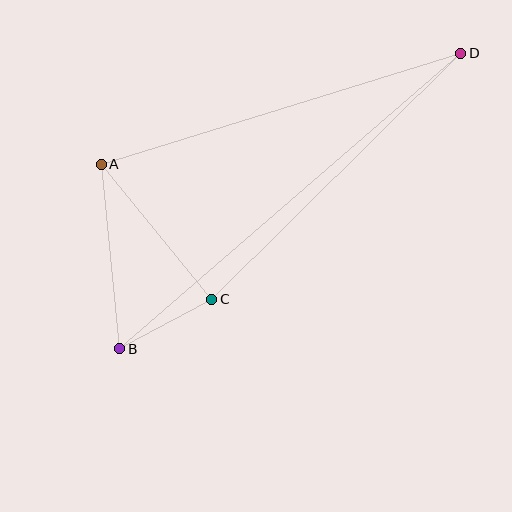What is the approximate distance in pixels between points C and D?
The distance between C and D is approximately 350 pixels.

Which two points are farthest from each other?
Points B and D are farthest from each other.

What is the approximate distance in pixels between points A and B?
The distance between A and B is approximately 186 pixels.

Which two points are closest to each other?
Points B and C are closest to each other.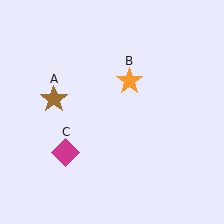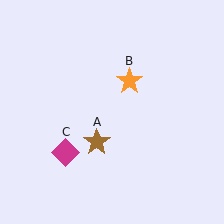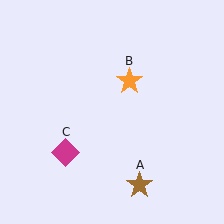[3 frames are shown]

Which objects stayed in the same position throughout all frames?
Orange star (object B) and magenta diamond (object C) remained stationary.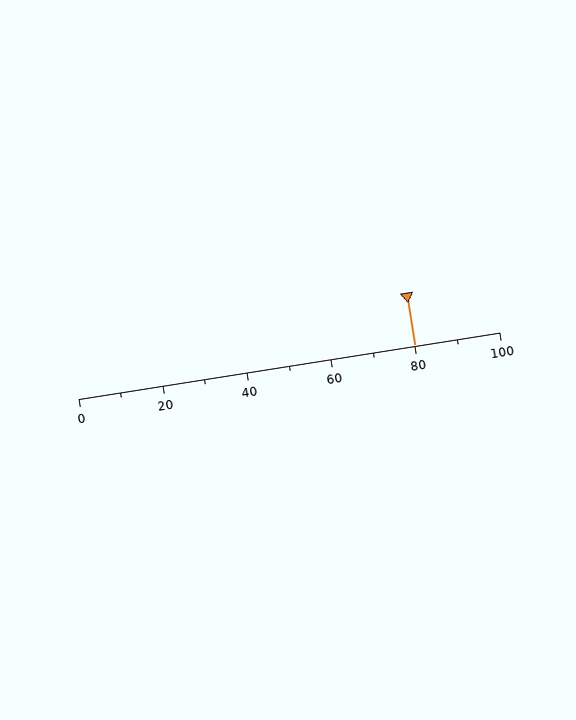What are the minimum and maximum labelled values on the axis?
The axis runs from 0 to 100.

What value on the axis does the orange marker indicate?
The marker indicates approximately 80.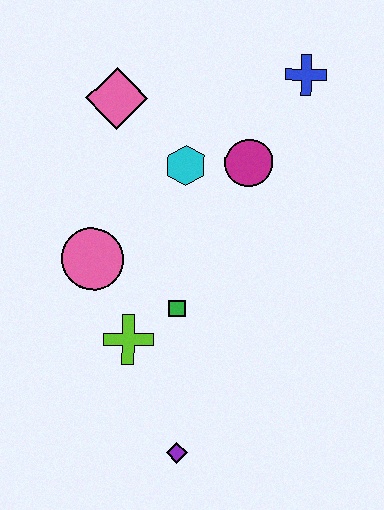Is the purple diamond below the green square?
Yes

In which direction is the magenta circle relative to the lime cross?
The magenta circle is above the lime cross.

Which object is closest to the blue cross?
The magenta circle is closest to the blue cross.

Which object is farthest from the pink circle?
The blue cross is farthest from the pink circle.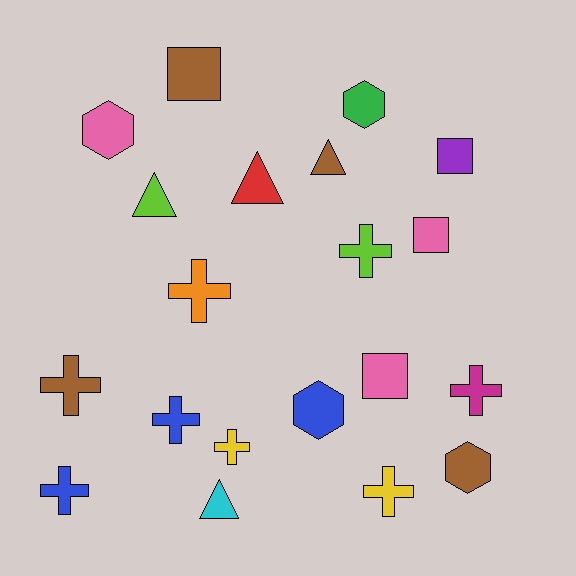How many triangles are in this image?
There are 4 triangles.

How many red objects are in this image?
There is 1 red object.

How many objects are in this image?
There are 20 objects.